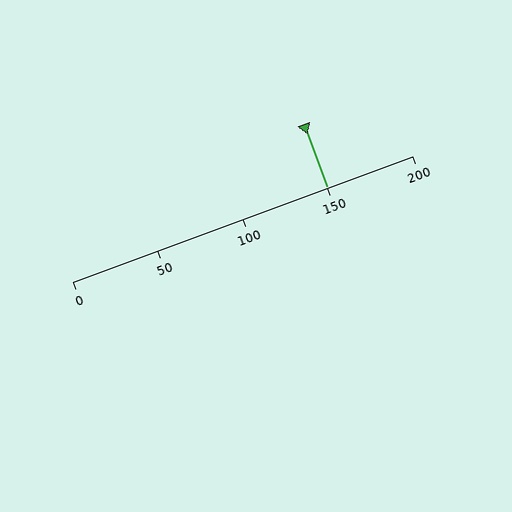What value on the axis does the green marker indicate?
The marker indicates approximately 150.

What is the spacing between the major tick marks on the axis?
The major ticks are spaced 50 apart.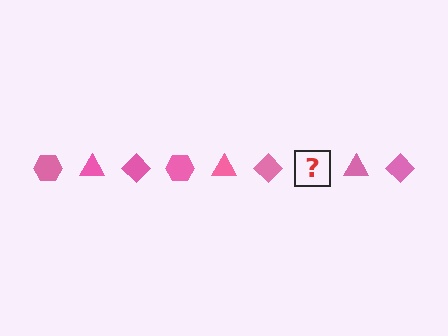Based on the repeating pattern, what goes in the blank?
The blank should be a pink hexagon.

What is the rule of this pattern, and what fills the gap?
The rule is that the pattern cycles through hexagon, triangle, diamond shapes in pink. The gap should be filled with a pink hexagon.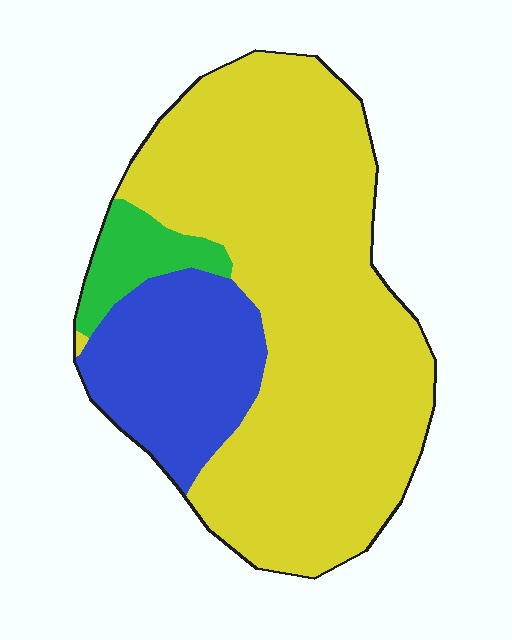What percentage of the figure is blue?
Blue covers roughly 20% of the figure.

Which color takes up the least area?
Green, at roughly 5%.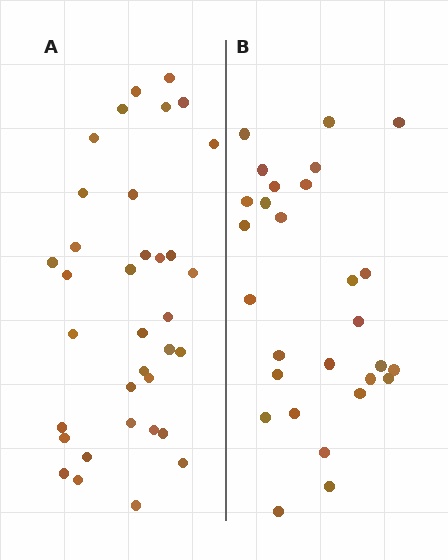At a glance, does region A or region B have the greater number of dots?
Region A (the left region) has more dots.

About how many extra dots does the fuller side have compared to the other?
Region A has roughly 8 or so more dots than region B.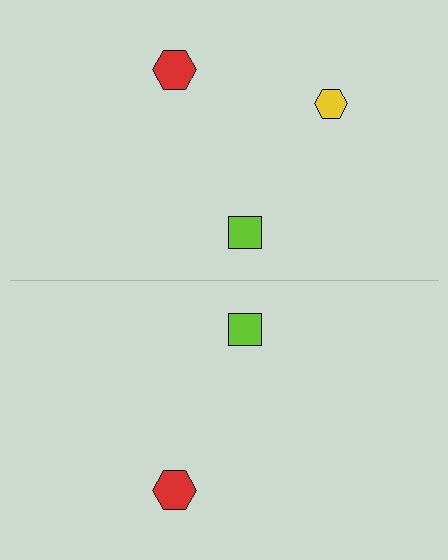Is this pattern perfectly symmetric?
No, the pattern is not perfectly symmetric. A yellow hexagon is missing from the bottom side.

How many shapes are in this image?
There are 5 shapes in this image.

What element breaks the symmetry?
A yellow hexagon is missing from the bottom side.